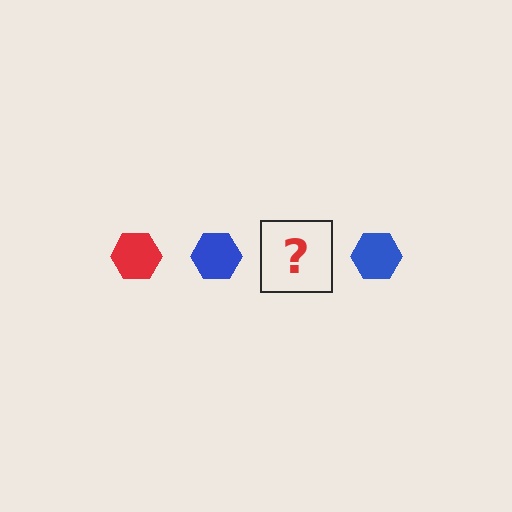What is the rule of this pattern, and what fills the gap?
The rule is that the pattern cycles through red, blue hexagons. The gap should be filled with a red hexagon.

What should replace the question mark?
The question mark should be replaced with a red hexagon.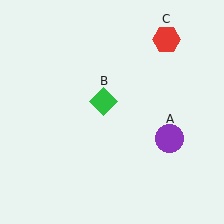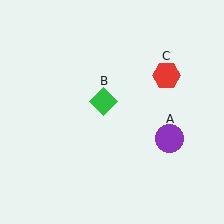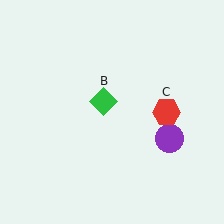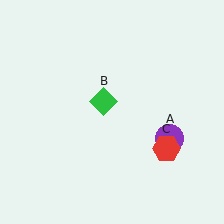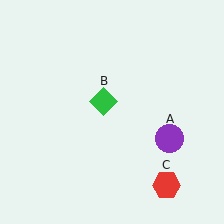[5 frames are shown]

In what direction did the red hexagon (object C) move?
The red hexagon (object C) moved down.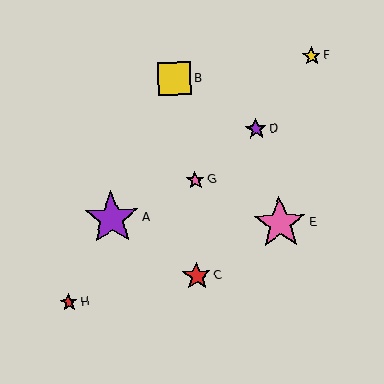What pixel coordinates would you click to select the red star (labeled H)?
Click at (69, 303) to select the red star H.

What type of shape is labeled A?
Shape A is a purple star.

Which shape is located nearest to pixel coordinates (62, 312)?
The red star (labeled H) at (69, 303) is nearest to that location.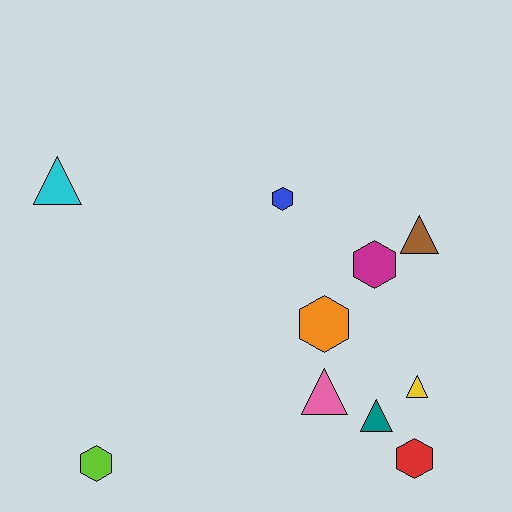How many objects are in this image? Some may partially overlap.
There are 10 objects.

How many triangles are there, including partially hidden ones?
There are 5 triangles.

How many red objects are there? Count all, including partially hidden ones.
There is 1 red object.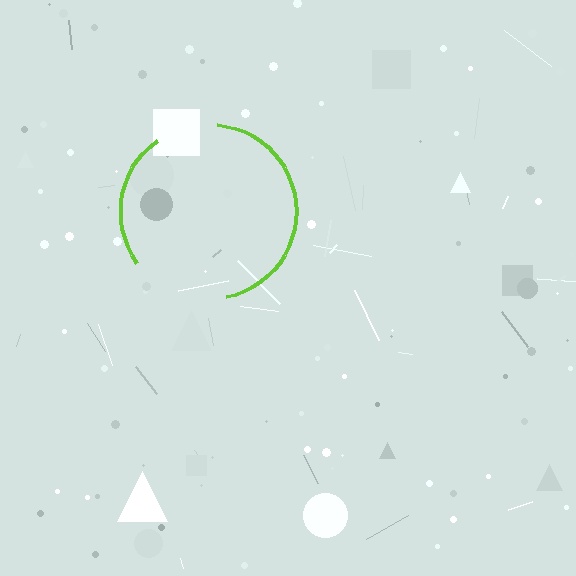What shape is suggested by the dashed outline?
The dashed outline suggests a circle.